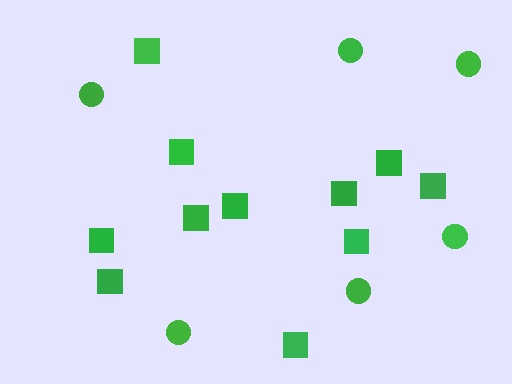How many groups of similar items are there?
There are 2 groups: one group of squares (11) and one group of circles (6).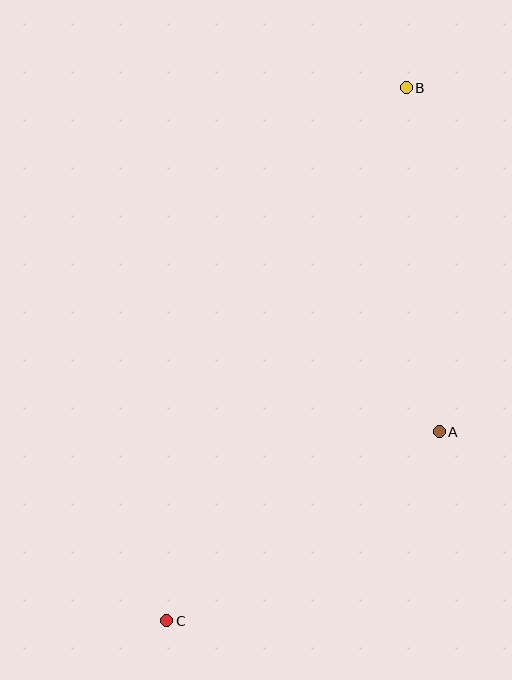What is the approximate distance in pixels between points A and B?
The distance between A and B is approximately 346 pixels.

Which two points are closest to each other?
Points A and C are closest to each other.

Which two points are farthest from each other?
Points B and C are farthest from each other.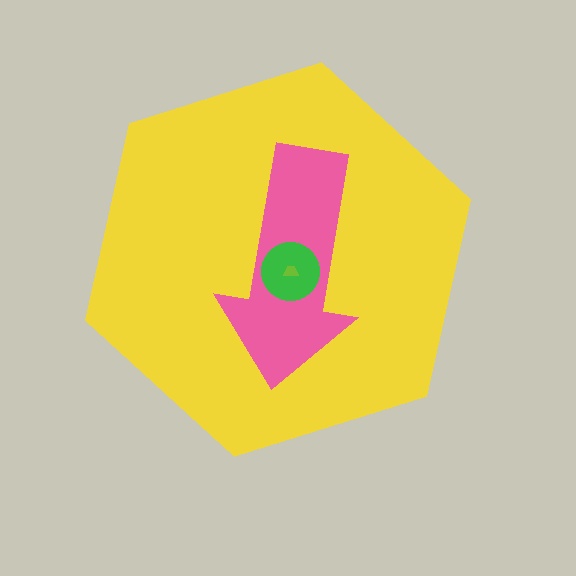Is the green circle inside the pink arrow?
Yes.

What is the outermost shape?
The yellow hexagon.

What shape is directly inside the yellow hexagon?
The pink arrow.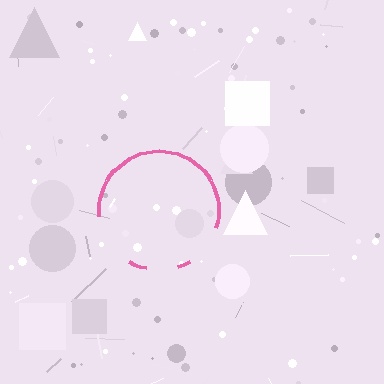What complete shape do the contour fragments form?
The contour fragments form a circle.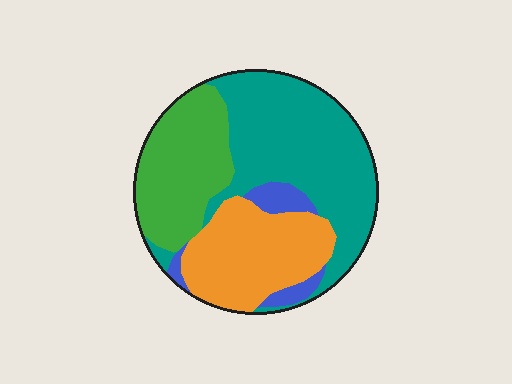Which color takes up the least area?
Blue, at roughly 5%.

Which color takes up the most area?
Teal, at roughly 45%.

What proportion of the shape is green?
Green covers roughly 25% of the shape.